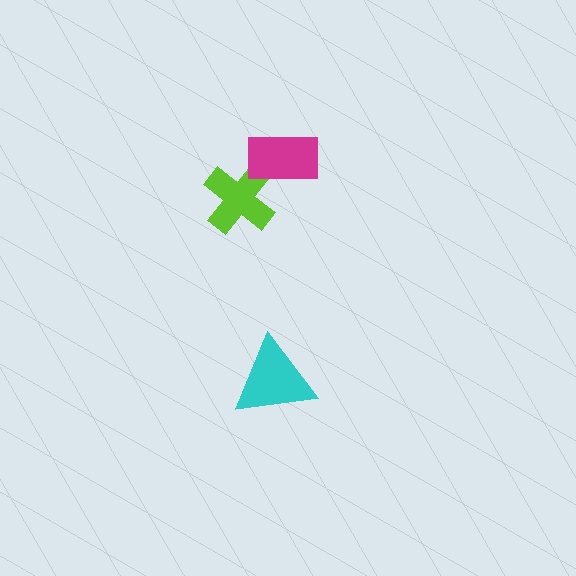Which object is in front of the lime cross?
The magenta rectangle is in front of the lime cross.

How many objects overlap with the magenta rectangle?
1 object overlaps with the magenta rectangle.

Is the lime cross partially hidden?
Yes, it is partially covered by another shape.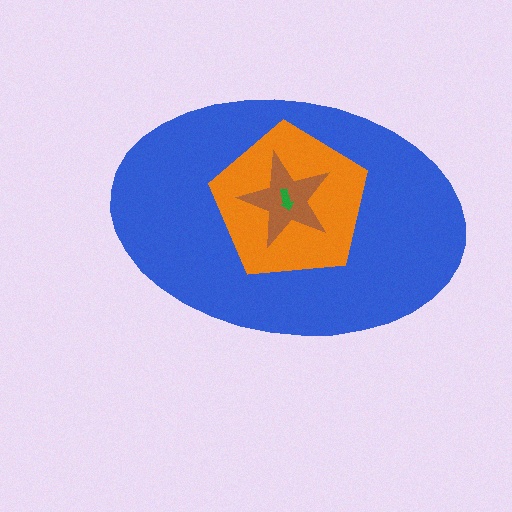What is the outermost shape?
The blue ellipse.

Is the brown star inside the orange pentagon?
Yes.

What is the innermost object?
The green arrow.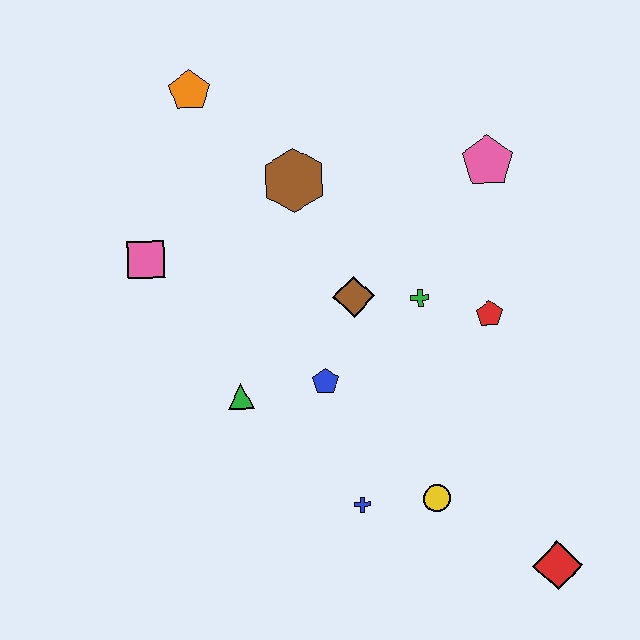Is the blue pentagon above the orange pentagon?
No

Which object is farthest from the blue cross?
The orange pentagon is farthest from the blue cross.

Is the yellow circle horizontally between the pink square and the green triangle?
No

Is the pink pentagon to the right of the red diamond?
No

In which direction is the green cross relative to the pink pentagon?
The green cross is below the pink pentagon.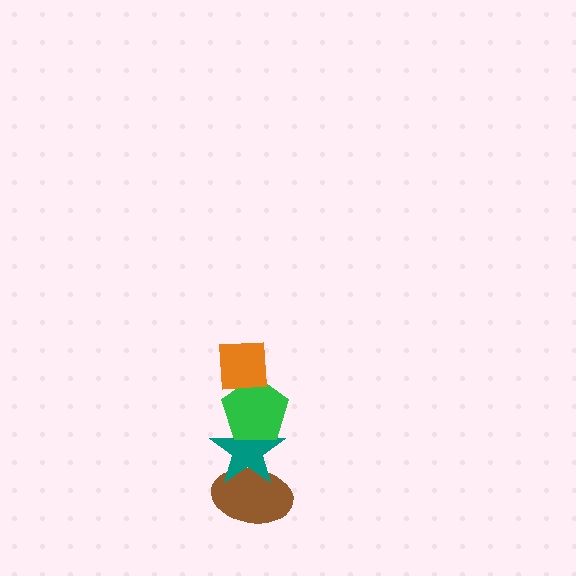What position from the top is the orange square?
The orange square is 1st from the top.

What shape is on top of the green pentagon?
The orange square is on top of the green pentagon.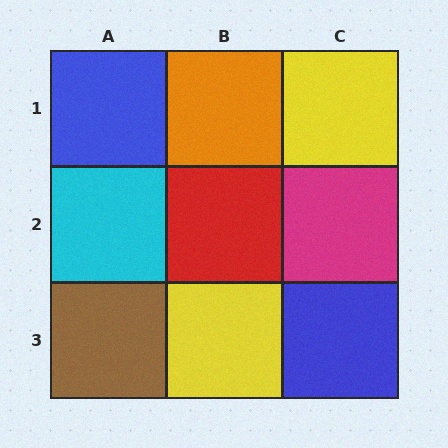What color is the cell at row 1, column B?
Orange.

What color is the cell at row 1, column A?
Blue.